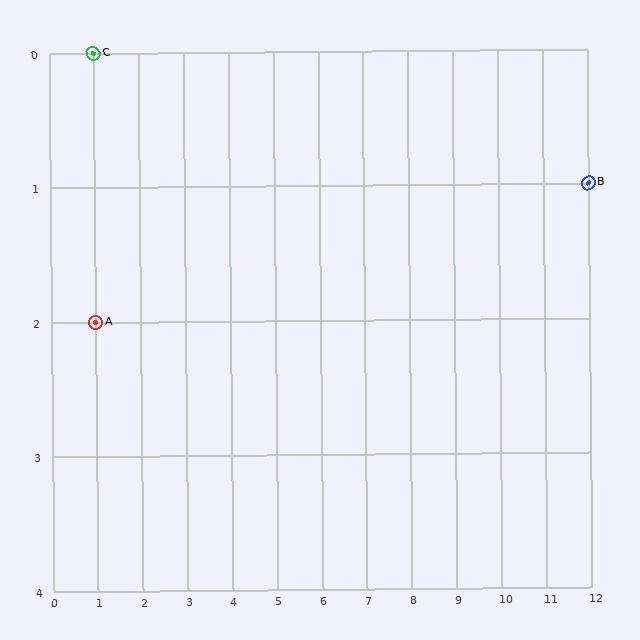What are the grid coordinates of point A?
Point A is at grid coordinates (1, 2).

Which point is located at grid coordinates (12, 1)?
Point B is at (12, 1).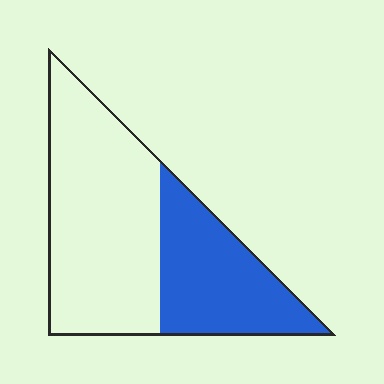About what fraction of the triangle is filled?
About three eighths (3/8).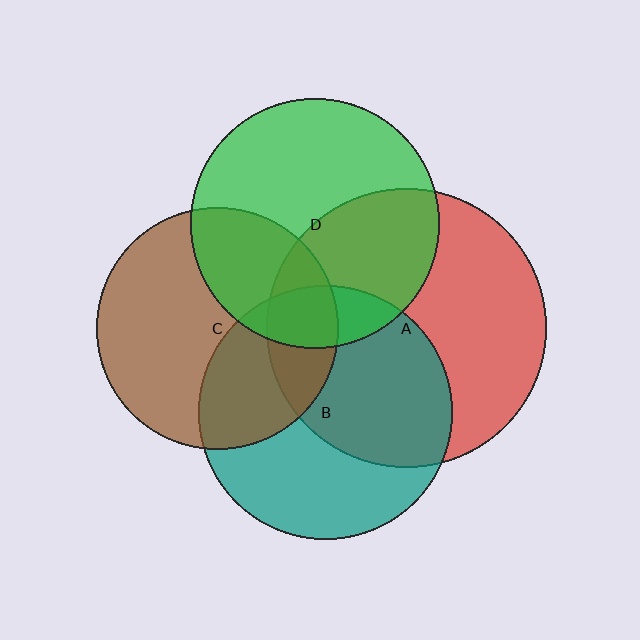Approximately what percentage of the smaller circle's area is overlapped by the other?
Approximately 40%.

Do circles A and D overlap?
Yes.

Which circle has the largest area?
Circle A (red).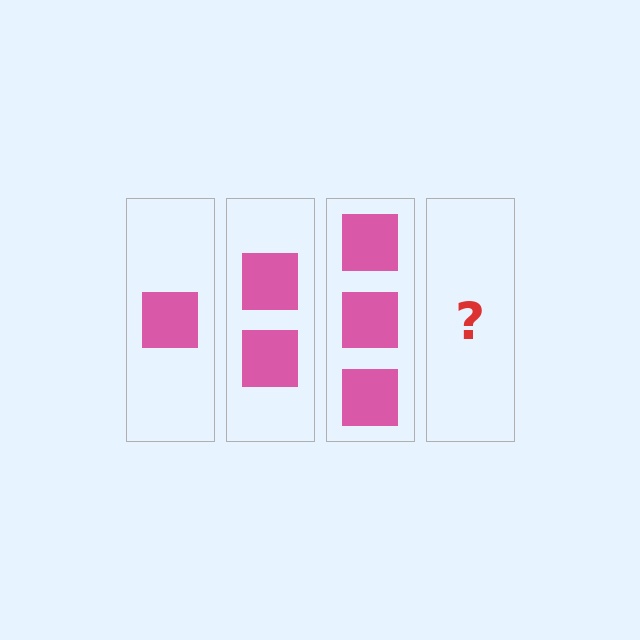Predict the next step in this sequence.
The next step is 4 squares.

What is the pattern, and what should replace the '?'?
The pattern is that each step adds one more square. The '?' should be 4 squares.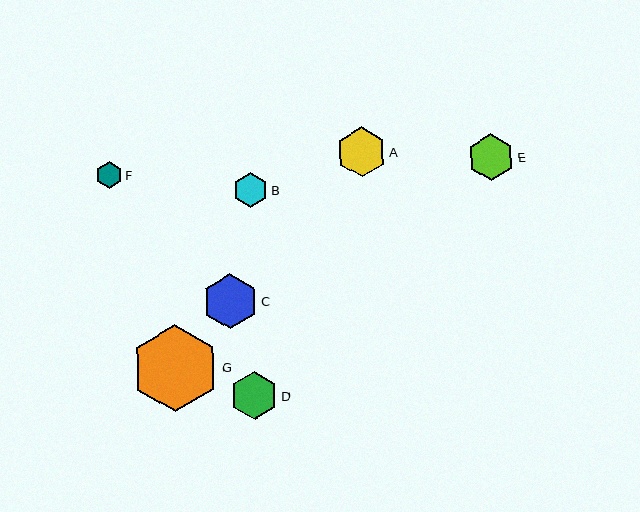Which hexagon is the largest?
Hexagon G is the largest with a size of approximately 87 pixels.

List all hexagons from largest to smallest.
From largest to smallest: G, C, A, D, E, B, F.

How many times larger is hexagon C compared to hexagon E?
Hexagon C is approximately 1.2 times the size of hexagon E.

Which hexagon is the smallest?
Hexagon F is the smallest with a size of approximately 26 pixels.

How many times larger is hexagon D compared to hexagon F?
Hexagon D is approximately 1.8 times the size of hexagon F.